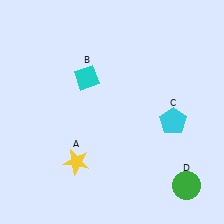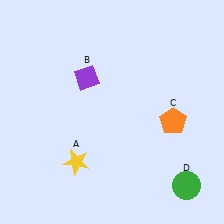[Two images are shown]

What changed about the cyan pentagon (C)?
In Image 1, C is cyan. In Image 2, it changed to orange.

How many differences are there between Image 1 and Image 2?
There are 2 differences between the two images.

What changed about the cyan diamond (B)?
In Image 1, B is cyan. In Image 2, it changed to purple.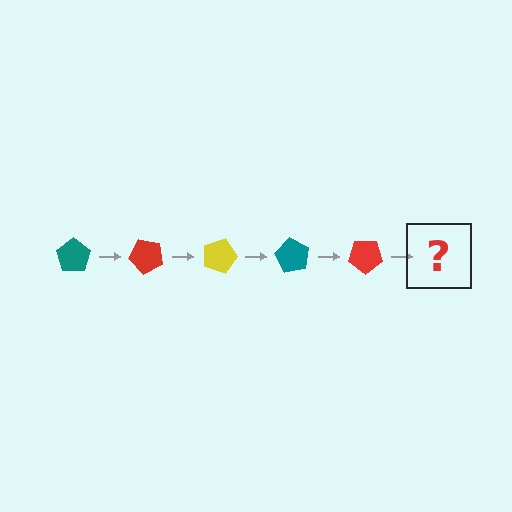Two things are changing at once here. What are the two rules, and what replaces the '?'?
The two rules are that it rotates 45 degrees each step and the color cycles through teal, red, and yellow. The '?' should be a yellow pentagon, rotated 225 degrees from the start.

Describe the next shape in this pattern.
It should be a yellow pentagon, rotated 225 degrees from the start.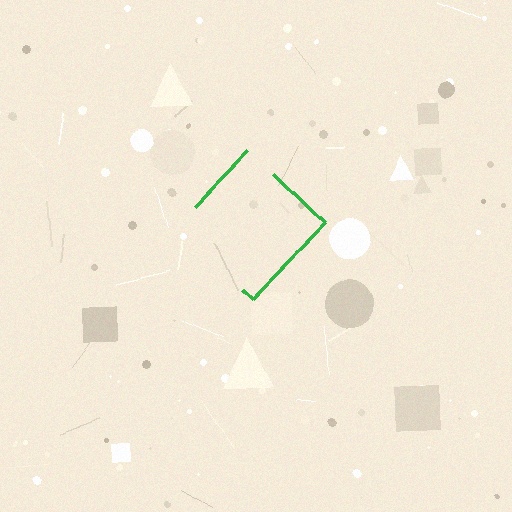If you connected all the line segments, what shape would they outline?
They would outline a diamond.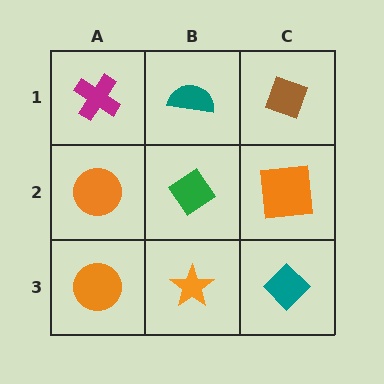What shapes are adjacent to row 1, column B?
A green diamond (row 2, column B), a magenta cross (row 1, column A), a brown diamond (row 1, column C).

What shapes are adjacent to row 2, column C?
A brown diamond (row 1, column C), a teal diamond (row 3, column C), a green diamond (row 2, column B).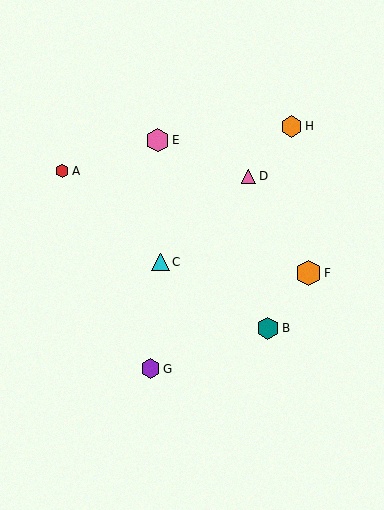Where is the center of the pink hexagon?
The center of the pink hexagon is at (158, 140).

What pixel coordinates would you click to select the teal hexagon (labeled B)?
Click at (268, 328) to select the teal hexagon B.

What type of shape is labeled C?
Shape C is a cyan triangle.